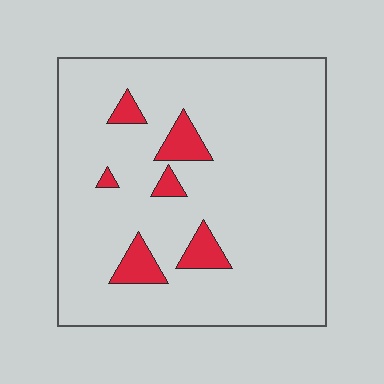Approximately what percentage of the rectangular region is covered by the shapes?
Approximately 10%.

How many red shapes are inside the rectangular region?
6.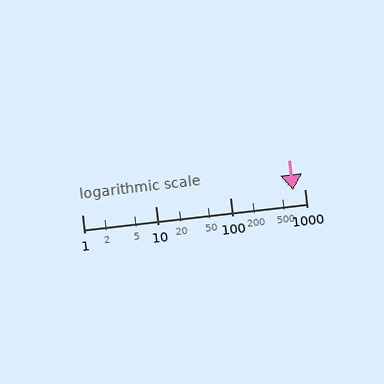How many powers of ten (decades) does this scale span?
The scale spans 3 decades, from 1 to 1000.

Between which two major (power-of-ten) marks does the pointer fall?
The pointer is between 100 and 1000.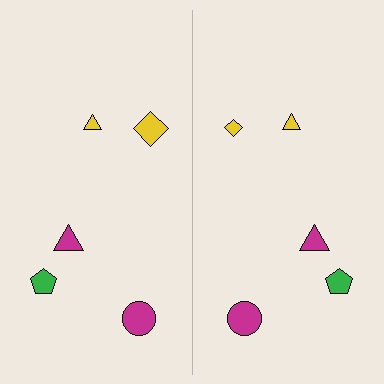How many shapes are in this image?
There are 10 shapes in this image.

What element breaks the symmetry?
The yellow diamond on the right side has a different size than its mirror counterpart.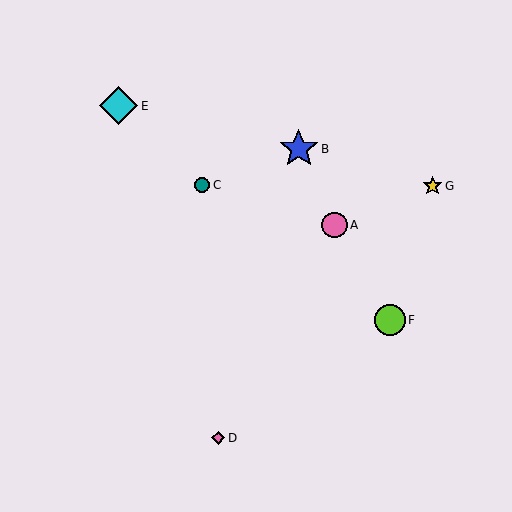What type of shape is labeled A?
Shape A is a pink circle.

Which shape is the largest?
The blue star (labeled B) is the largest.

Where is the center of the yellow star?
The center of the yellow star is at (433, 186).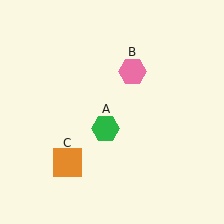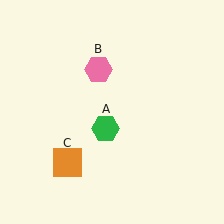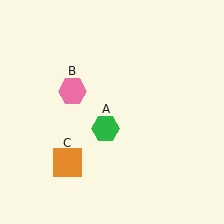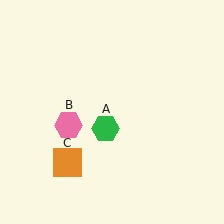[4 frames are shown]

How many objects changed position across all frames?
1 object changed position: pink hexagon (object B).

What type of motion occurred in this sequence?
The pink hexagon (object B) rotated counterclockwise around the center of the scene.